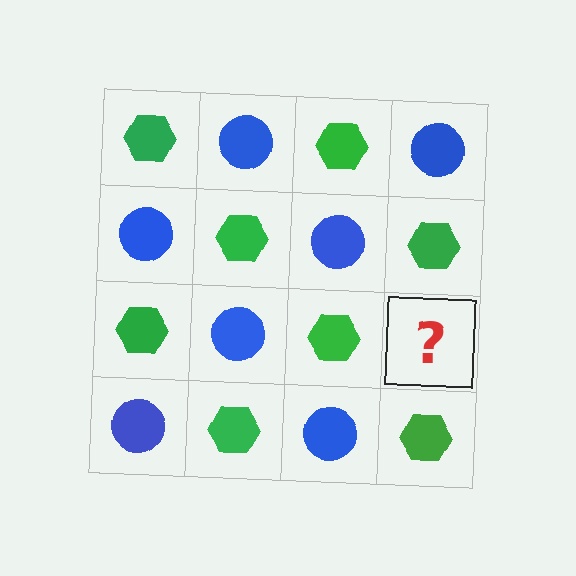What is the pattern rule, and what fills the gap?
The rule is that it alternates green hexagon and blue circle in a checkerboard pattern. The gap should be filled with a blue circle.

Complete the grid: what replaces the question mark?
The question mark should be replaced with a blue circle.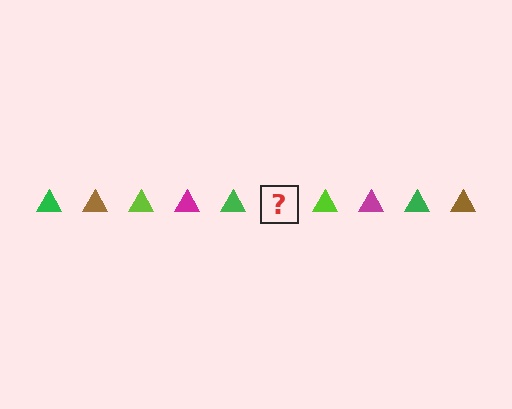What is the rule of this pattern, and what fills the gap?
The rule is that the pattern cycles through green, brown, lime, magenta triangles. The gap should be filled with a brown triangle.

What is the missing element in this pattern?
The missing element is a brown triangle.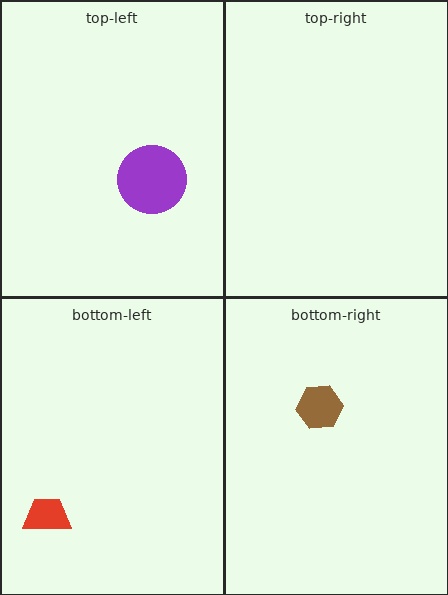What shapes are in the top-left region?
The purple circle.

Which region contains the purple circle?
The top-left region.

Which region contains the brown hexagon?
The bottom-right region.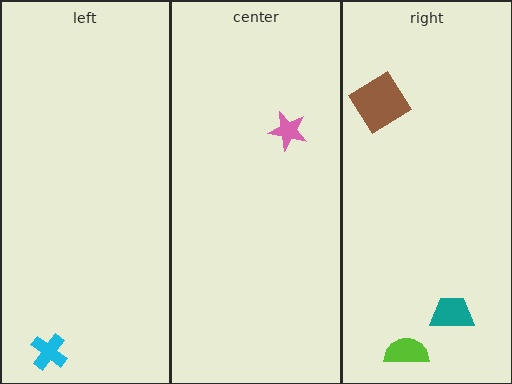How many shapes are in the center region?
1.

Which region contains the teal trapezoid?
The right region.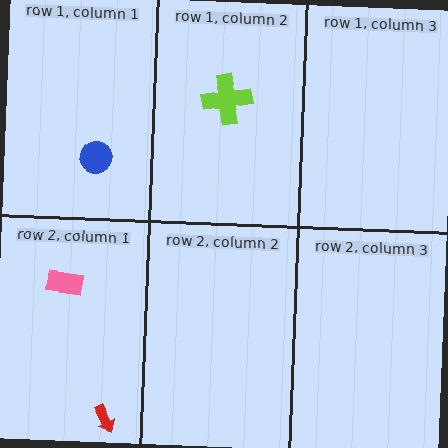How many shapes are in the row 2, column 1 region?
2.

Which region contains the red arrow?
The row 2, column 1 region.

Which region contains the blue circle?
The row 1, column 1 region.